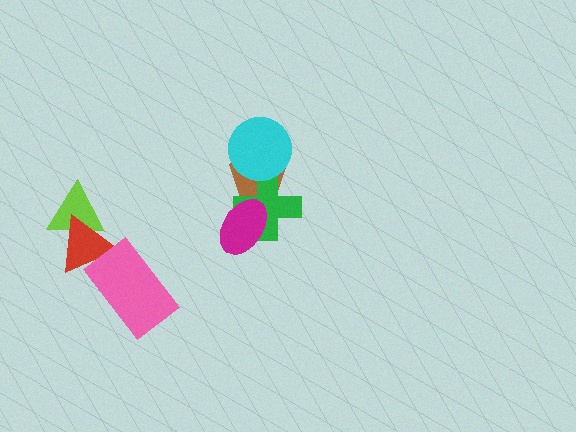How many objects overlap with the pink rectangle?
1 object overlaps with the pink rectangle.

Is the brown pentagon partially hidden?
Yes, it is partially covered by another shape.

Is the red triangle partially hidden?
Yes, it is partially covered by another shape.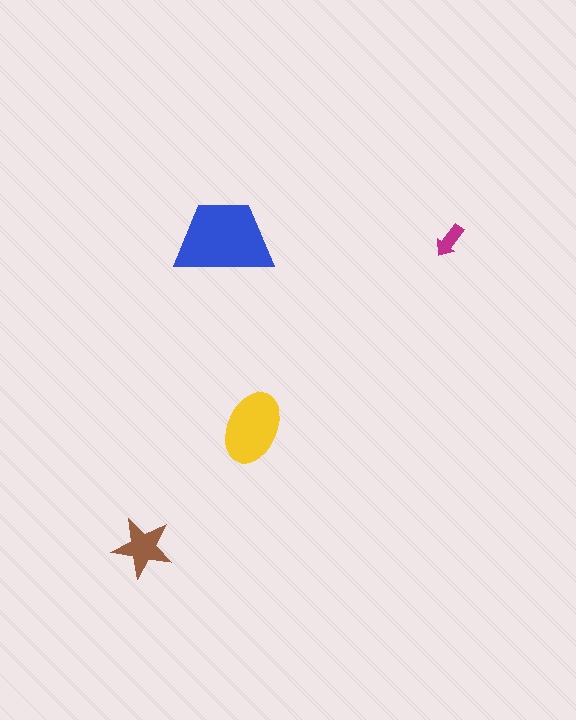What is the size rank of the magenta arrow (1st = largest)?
4th.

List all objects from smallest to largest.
The magenta arrow, the brown star, the yellow ellipse, the blue trapezoid.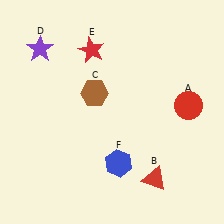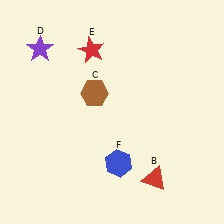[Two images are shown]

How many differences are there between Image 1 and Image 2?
There is 1 difference between the two images.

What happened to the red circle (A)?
The red circle (A) was removed in Image 2. It was in the top-right area of Image 1.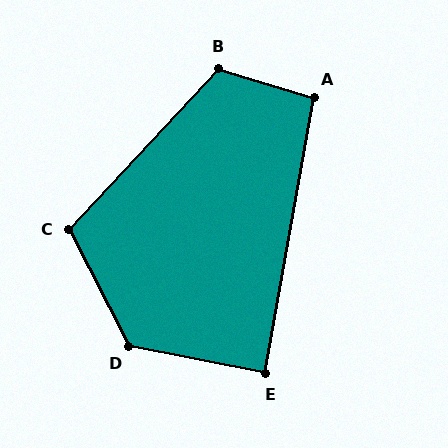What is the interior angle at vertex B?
Approximately 116 degrees (obtuse).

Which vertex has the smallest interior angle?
E, at approximately 89 degrees.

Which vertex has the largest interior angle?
D, at approximately 128 degrees.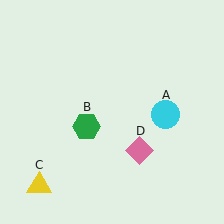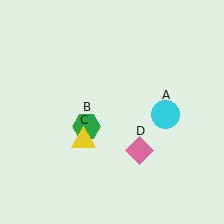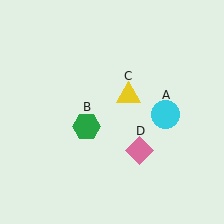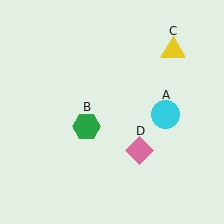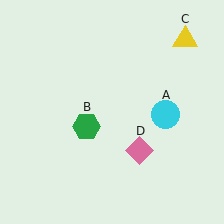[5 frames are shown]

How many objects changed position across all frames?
1 object changed position: yellow triangle (object C).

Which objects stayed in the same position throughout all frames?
Cyan circle (object A) and green hexagon (object B) and pink diamond (object D) remained stationary.